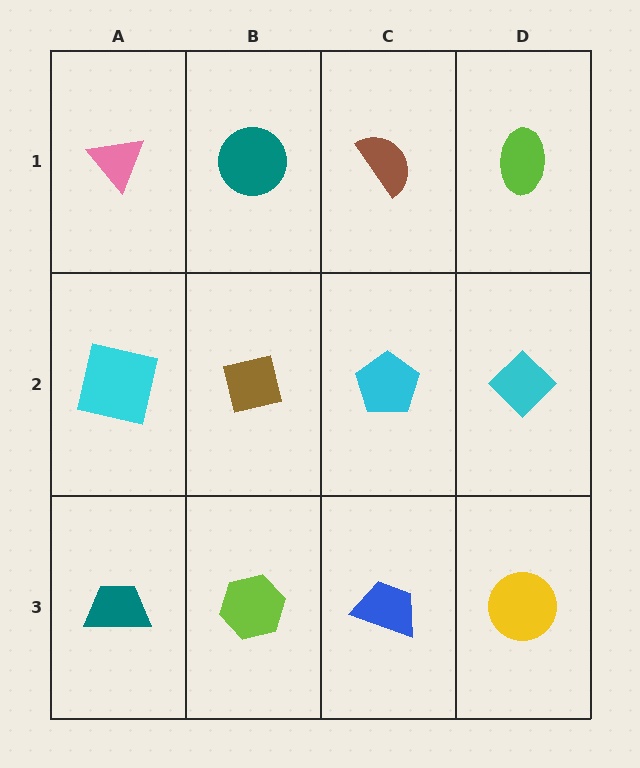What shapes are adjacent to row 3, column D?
A cyan diamond (row 2, column D), a blue trapezoid (row 3, column C).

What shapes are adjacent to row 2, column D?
A lime ellipse (row 1, column D), a yellow circle (row 3, column D), a cyan pentagon (row 2, column C).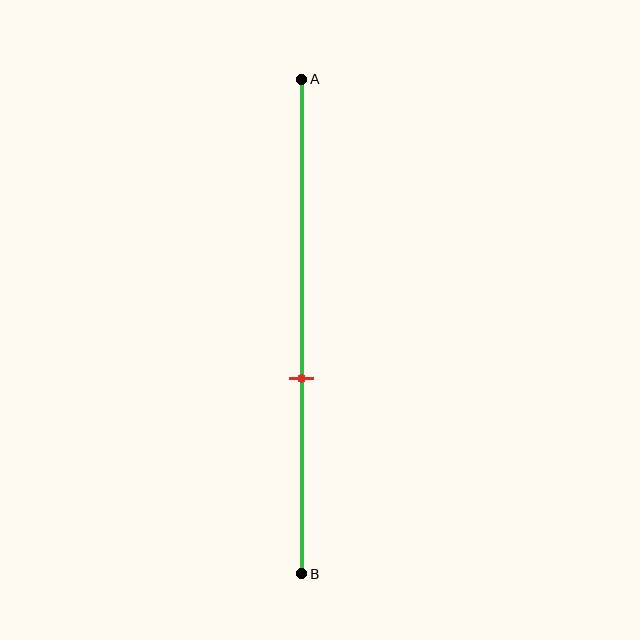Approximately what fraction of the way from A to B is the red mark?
The red mark is approximately 60% of the way from A to B.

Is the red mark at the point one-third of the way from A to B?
No, the mark is at about 60% from A, not at the 33% one-third point.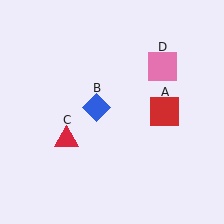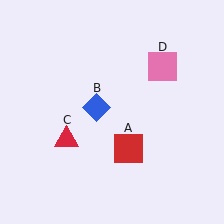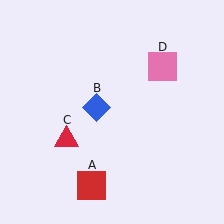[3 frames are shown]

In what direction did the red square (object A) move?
The red square (object A) moved down and to the left.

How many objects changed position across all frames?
1 object changed position: red square (object A).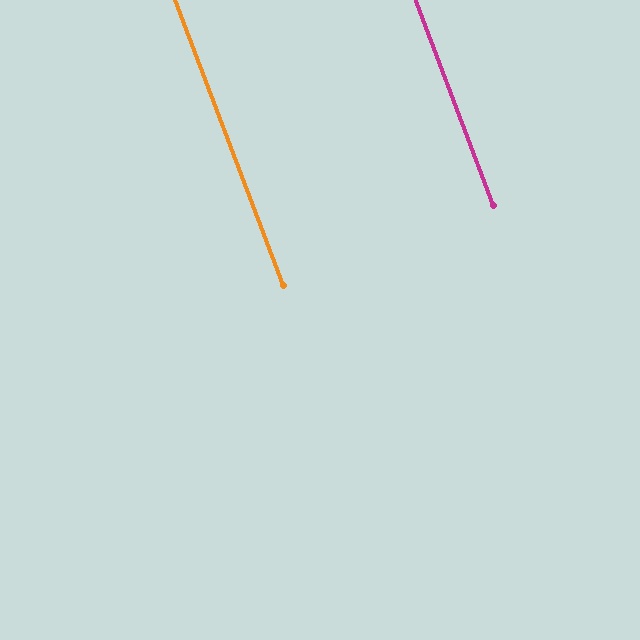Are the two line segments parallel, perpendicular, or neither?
Parallel — their directions differ by only 0.1°.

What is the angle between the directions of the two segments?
Approximately 0 degrees.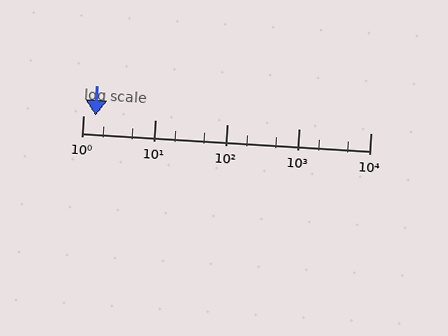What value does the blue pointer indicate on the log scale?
The pointer indicates approximately 1.5.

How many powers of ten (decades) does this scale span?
The scale spans 4 decades, from 1 to 10000.